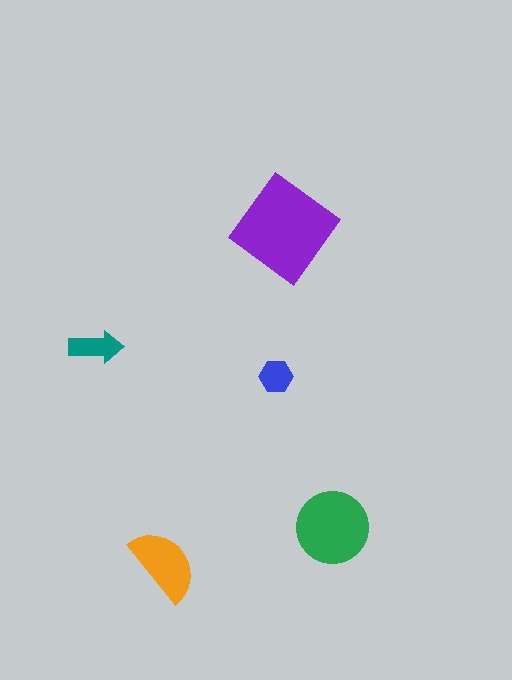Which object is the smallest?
The blue hexagon.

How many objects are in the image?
There are 5 objects in the image.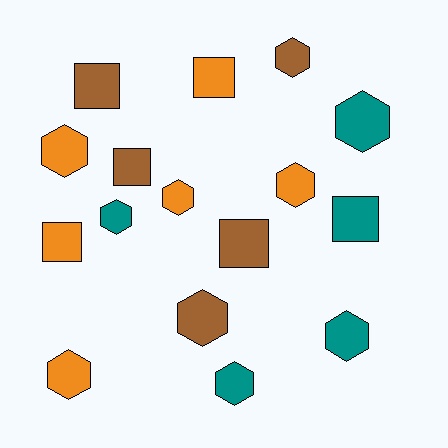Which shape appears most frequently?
Hexagon, with 10 objects.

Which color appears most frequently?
Orange, with 6 objects.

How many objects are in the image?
There are 16 objects.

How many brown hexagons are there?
There are 2 brown hexagons.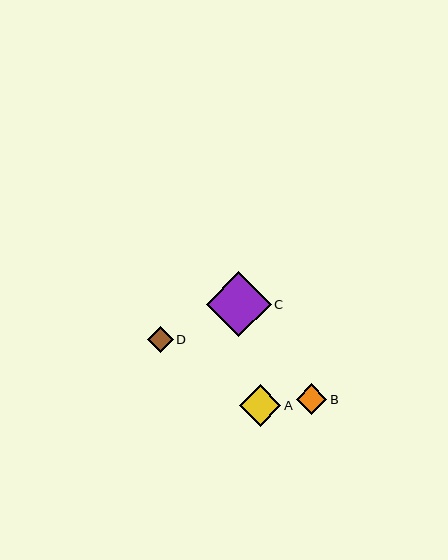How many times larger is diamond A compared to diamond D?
Diamond A is approximately 1.6 times the size of diamond D.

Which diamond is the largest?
Diamond C is the largest with a size of approximately 65 pixels.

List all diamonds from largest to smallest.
From largest to smallest: C, A, B, D.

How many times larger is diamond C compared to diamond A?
Diamond C is approximately 1.6 times the size of diamond A.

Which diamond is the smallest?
Diamond D is the smallest with a size of approximately 26 pixels.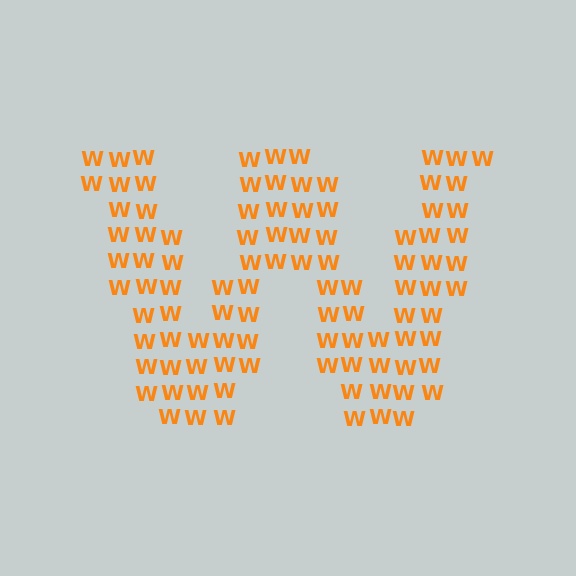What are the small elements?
The small elements are letter W's.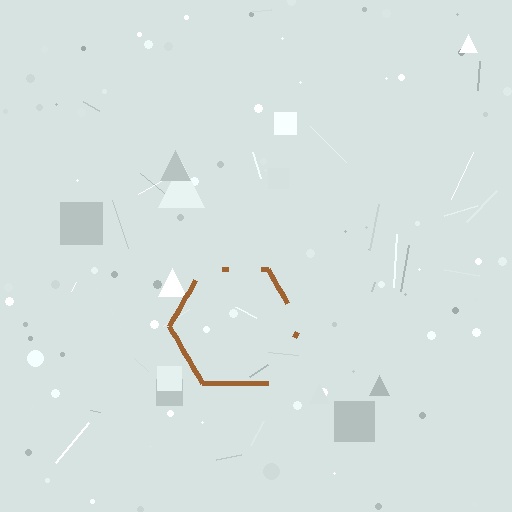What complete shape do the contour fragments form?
The contour fragments form a hexagon.